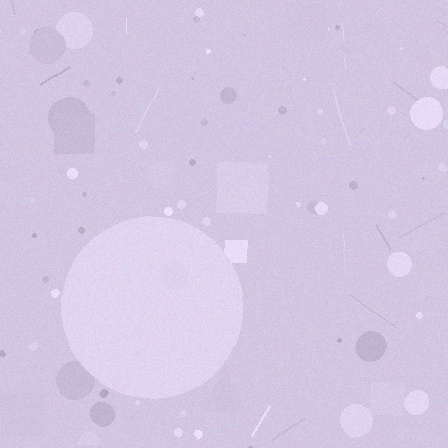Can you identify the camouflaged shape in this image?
The camouflaged shape is a circle.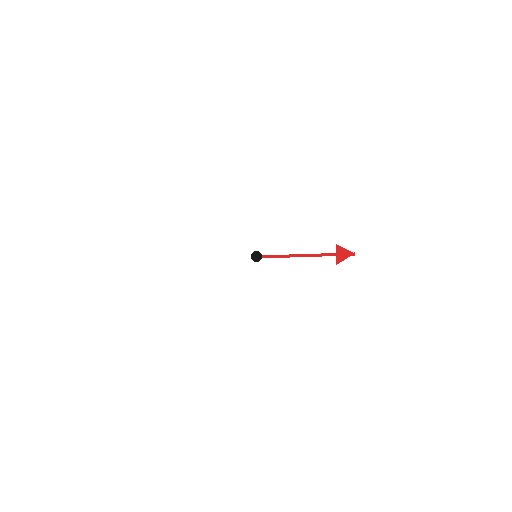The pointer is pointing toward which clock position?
Roughly 3 o'clock.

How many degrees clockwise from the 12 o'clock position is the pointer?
Approximately 89 degrees.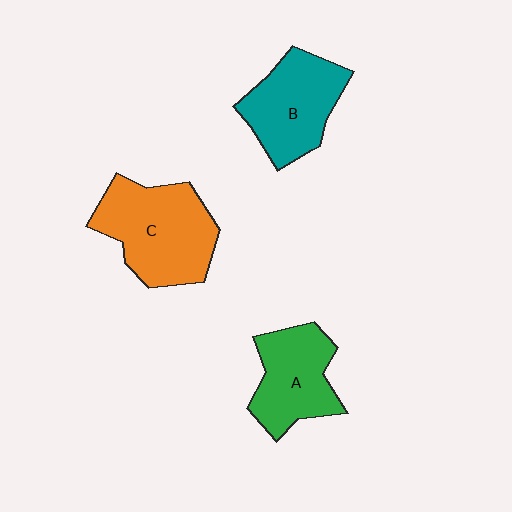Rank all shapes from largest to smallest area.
From largest to smallest: C (orange), B (teal), A (green).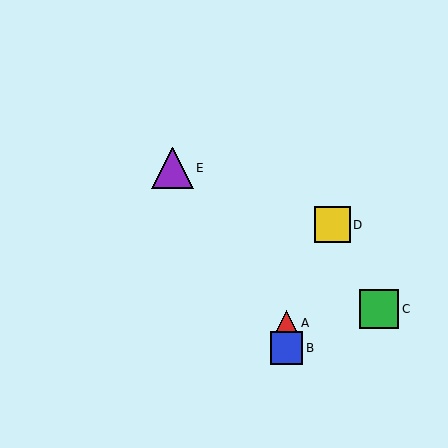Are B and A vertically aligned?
Yes, both are at x≈286.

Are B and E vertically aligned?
No, B is at x≈286 and E is at x≈173.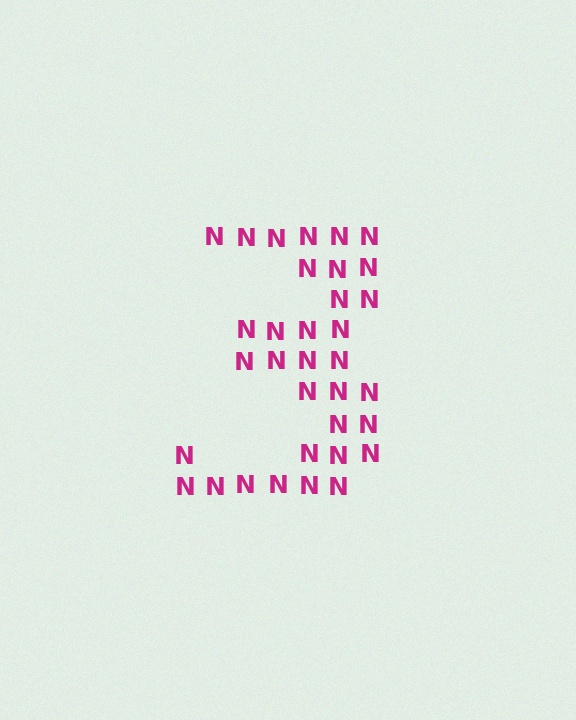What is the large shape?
The large shape is the digit 3.